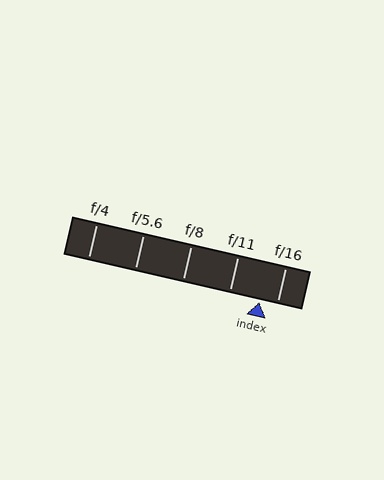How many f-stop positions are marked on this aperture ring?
There are 5 f-stop positions marked.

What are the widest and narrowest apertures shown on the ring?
The widest aperture shown is f/4 and the narrowest is f/16.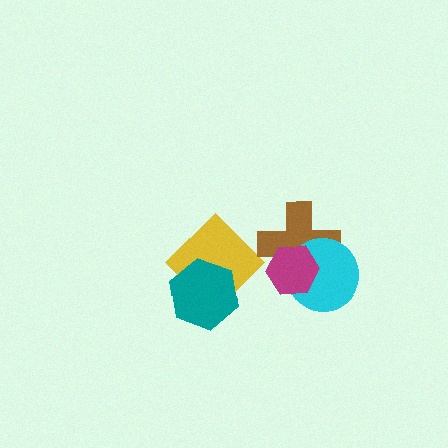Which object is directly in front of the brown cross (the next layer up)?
The cyan circle is directly in front of the brown cross.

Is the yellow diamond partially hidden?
Yes, it is partially covered by another shape.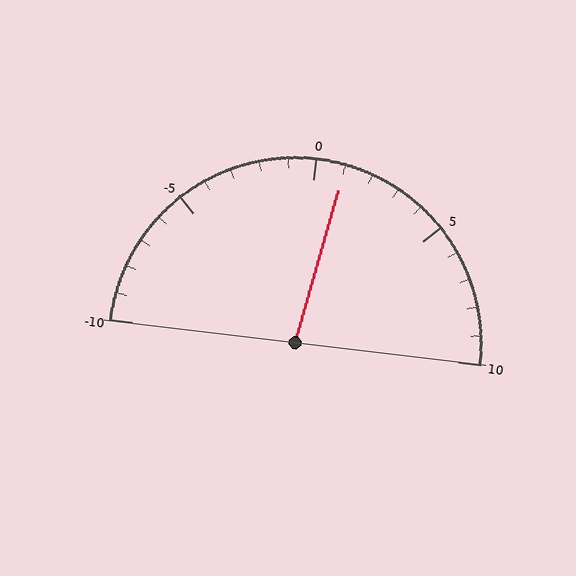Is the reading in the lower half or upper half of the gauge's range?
The reading is in the upper half of the range (-10 to 10).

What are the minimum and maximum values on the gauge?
The gauge ranges from -10 to 10.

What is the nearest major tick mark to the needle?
The nearest major tick mark is 0.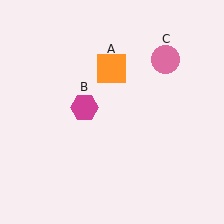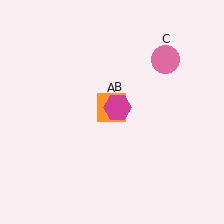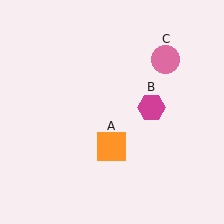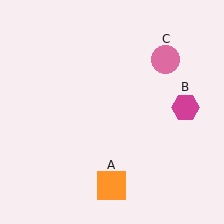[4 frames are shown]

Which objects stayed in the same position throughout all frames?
Pink circle (object C) remained stationary.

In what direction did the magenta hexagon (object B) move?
The magenta hexagon (object B) moved right.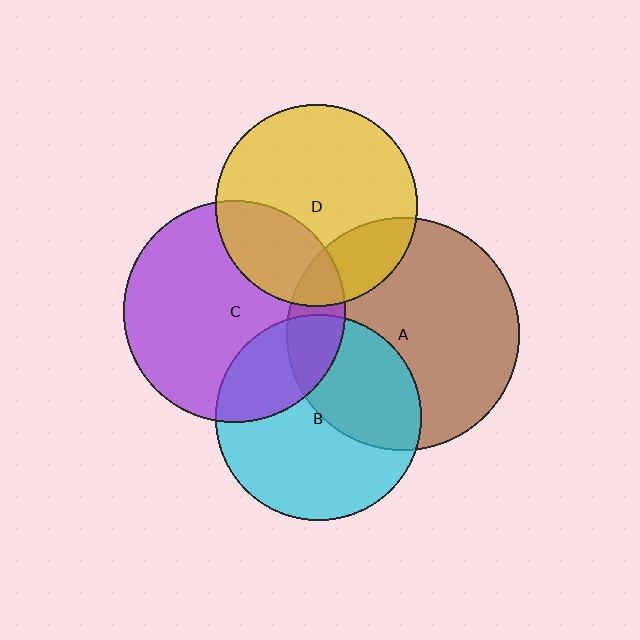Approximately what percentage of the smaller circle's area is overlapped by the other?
Approximately 15%.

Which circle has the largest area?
Circle A (brown).